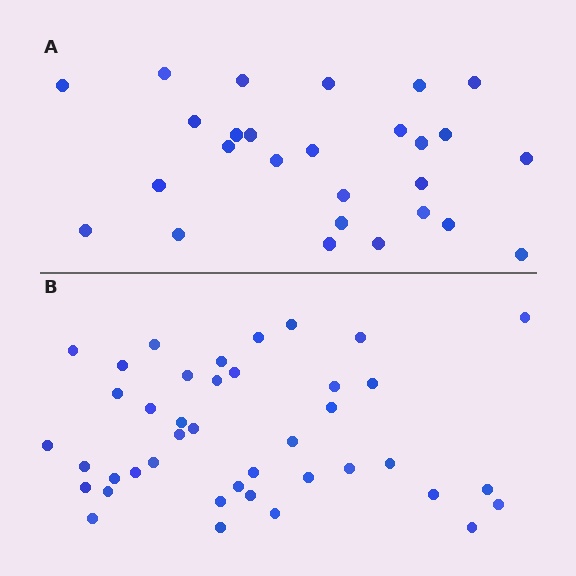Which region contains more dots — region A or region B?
Region B (the bottom region) has more dots.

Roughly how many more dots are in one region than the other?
Region B has approximately 15 more dots than region A.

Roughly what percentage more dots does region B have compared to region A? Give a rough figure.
About 50% more.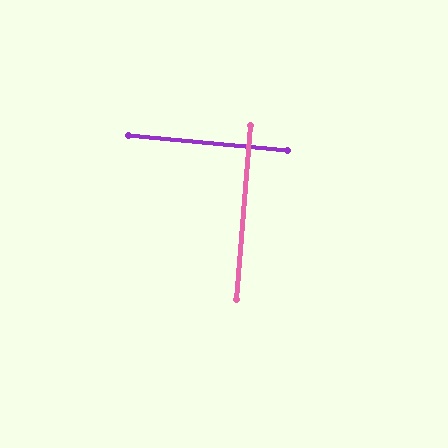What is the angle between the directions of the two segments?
Approximately 89 degrees.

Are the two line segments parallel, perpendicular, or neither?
Perpendicular — they meet at approximately 89°.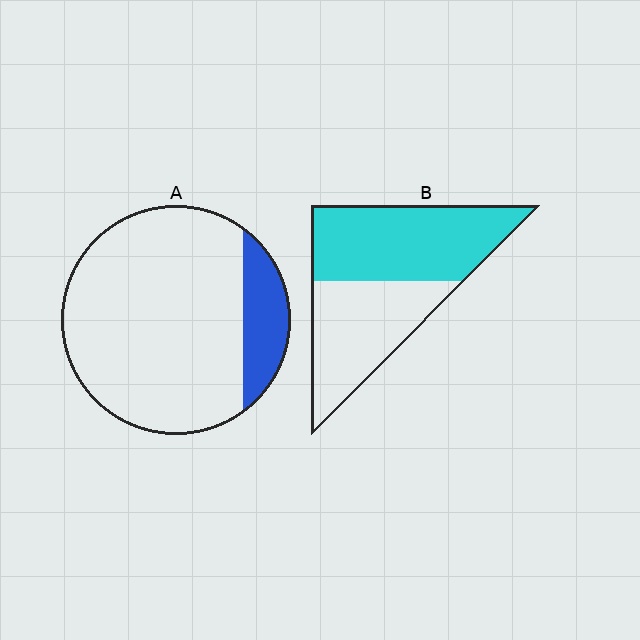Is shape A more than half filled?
No.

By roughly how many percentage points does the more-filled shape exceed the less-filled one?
By roughly 40 percentage points (B over A).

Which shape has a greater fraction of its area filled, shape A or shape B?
Shape B.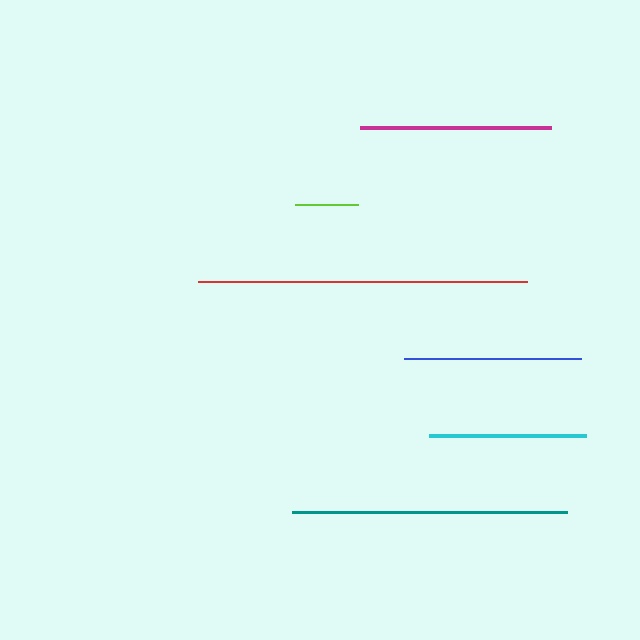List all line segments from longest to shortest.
From longest to shortest: red, teal, magenta, blue, cyan, lime.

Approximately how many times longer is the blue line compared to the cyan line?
The blue line is approximately 1.1 times the length of the cyan line.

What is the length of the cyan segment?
The cyan segment is approximately 157 pixels long.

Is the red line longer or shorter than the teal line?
The red line is longer than the teal line.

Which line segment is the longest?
The red line is the longest at approximately 329 pixels.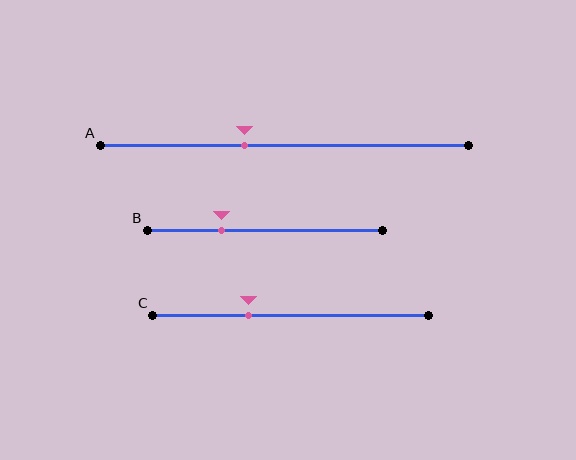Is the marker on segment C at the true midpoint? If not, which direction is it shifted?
No, the marker on segment C is shifted to the left by about 15% of the segment length.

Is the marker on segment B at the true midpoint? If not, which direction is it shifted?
No, the marker on segment B is shifted to the left by about 18% of the segment length.